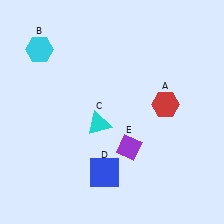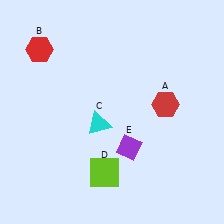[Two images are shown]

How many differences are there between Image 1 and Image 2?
There are 2 differences between the two images.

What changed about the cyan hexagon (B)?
In Image 1, B is cyan. In Image 2, it changed to red.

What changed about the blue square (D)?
In Image 1, D is blue. In Image 2, it changed to lime.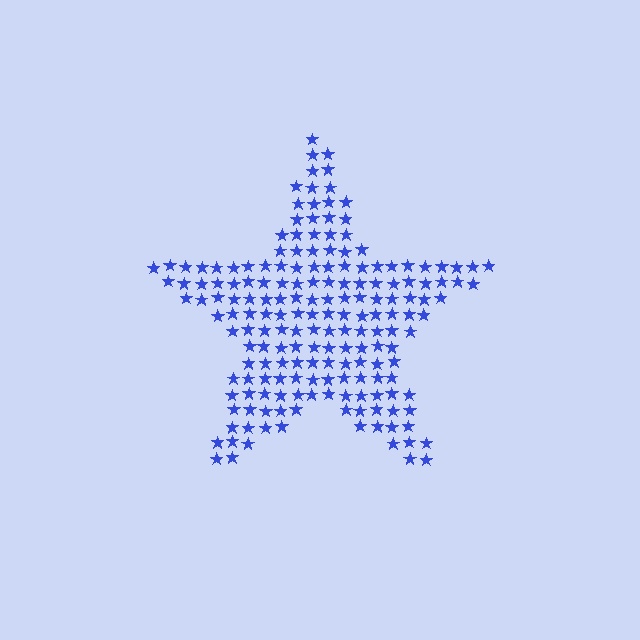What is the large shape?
The large shape is a star.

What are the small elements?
The small elements are stars.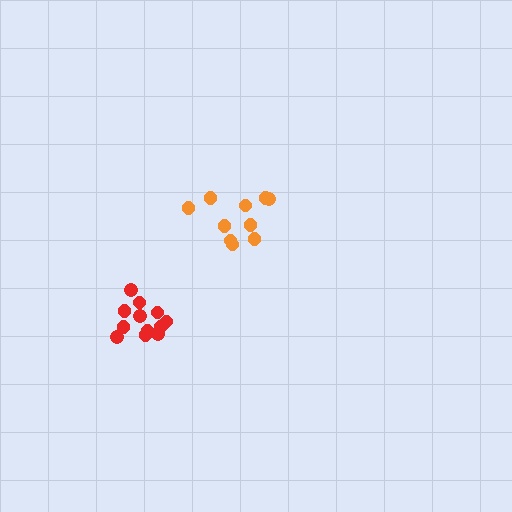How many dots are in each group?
Group 1: 10 dots, Group 2: 12 dots (22 total).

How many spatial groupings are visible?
There are 2 spatial groupings.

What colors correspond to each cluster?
The clusters are colored: orange, red.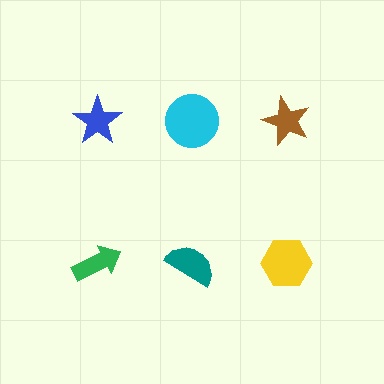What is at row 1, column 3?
A brown star.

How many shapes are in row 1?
3 shapes.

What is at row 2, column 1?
A green arrow.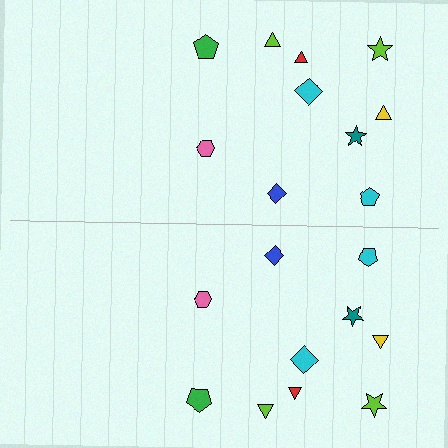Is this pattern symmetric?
Yes, this pattern has bilateral (reflection) symmetry.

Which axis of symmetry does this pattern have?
The pattern has a horizontal axis of symmetry running through the center of the image.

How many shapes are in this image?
There are 20 shapes in this image.